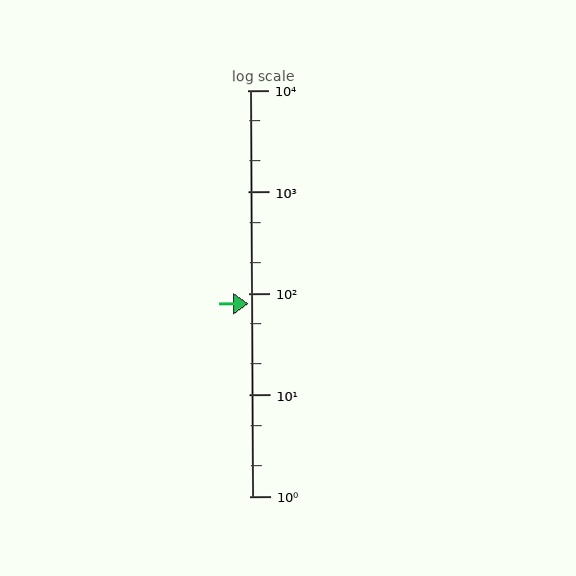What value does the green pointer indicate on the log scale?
The pointer indicates approximately 78.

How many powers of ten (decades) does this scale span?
The scale spans 4 decades, from 1 to 10000.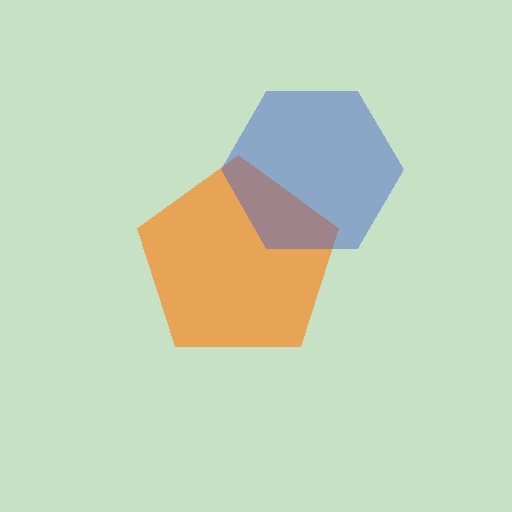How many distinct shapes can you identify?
There are 2 distinct shapes: an orange pentagon, a blue hexagon.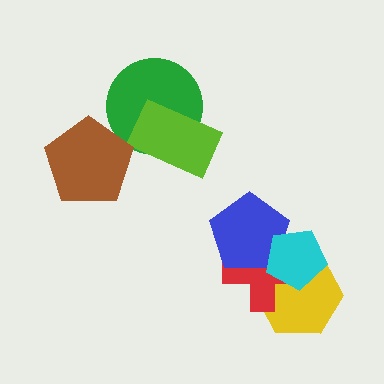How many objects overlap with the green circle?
1 object overlaps with the green circle.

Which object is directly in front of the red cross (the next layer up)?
The blue pentagon is directly in front of the red cross.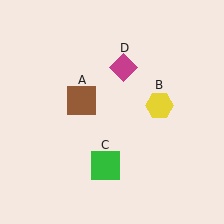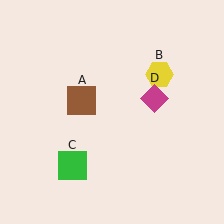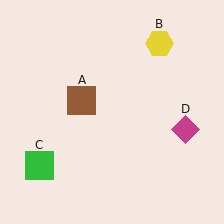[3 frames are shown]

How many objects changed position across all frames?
3 objects changed position: yellow hexagon (object B), green square (object C), magenta diamond (object D).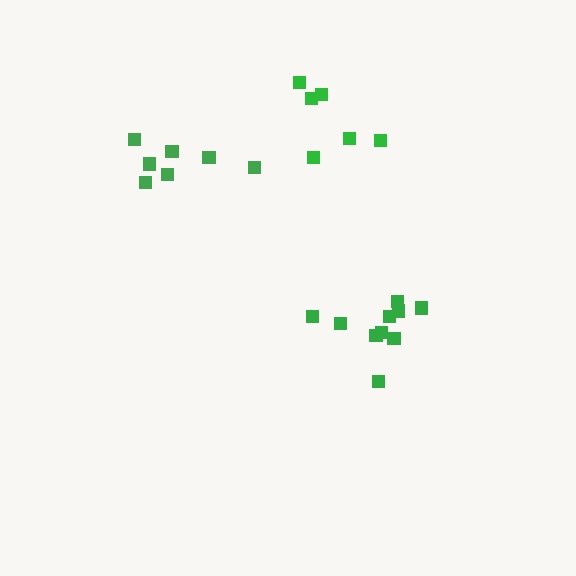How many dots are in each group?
Group 1: 7 dots, Group 2: 10 dots, Group 3: 6 dots (23 total).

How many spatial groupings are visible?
There are 3 spatial groupings.